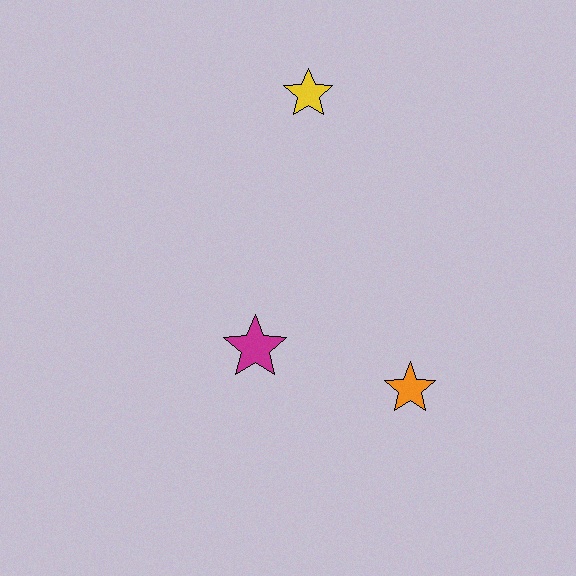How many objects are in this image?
There are 3 objects.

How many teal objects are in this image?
There are no teal objects.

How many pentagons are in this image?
There are no pentagons.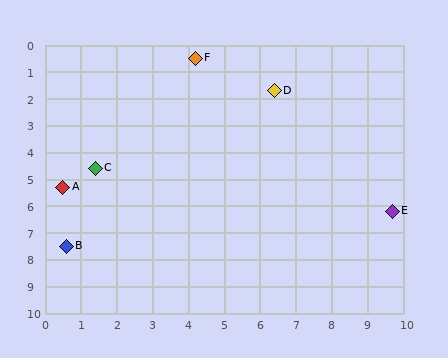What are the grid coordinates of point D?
Point D is at approximately (6.4, 1.7).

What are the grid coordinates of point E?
Point E is at approximately (9.7, 6.2).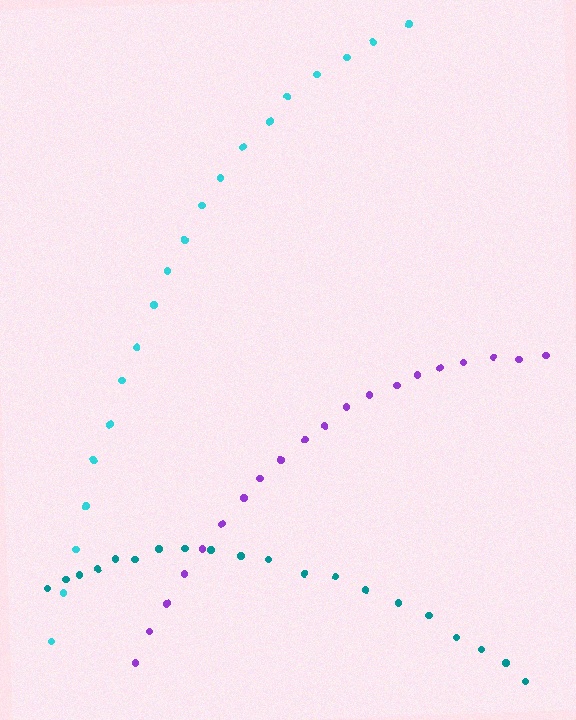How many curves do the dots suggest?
There are 3 distinct paths.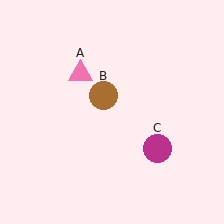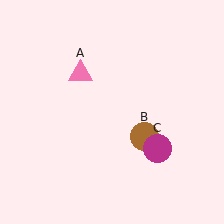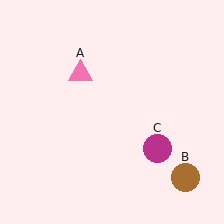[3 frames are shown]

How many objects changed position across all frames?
1 object changed position: brown circle (object B).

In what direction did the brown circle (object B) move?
The brown circle (object B) moved down and to the right.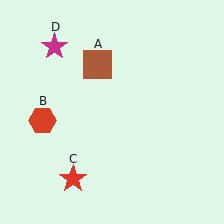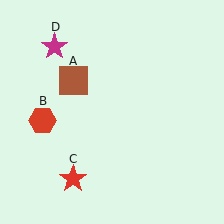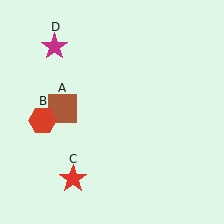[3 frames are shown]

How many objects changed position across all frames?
1 object changed position: brown square (object A).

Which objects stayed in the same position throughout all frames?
Red hexagon (object B) and red star (object C) and magenta star (object D) remained stationary.